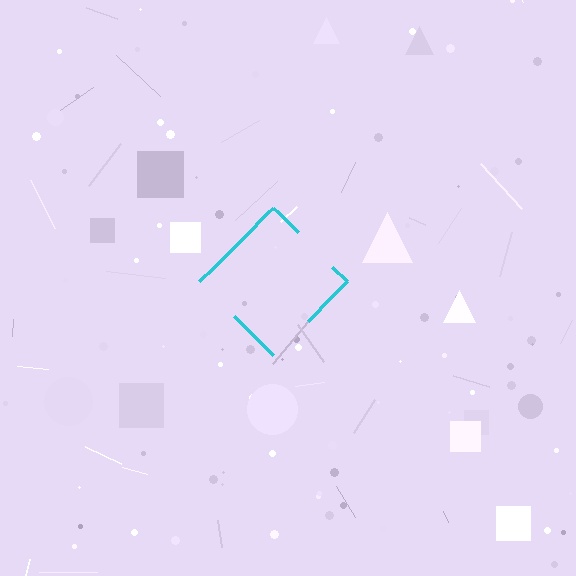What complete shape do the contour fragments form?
The contour fragments form a diamond.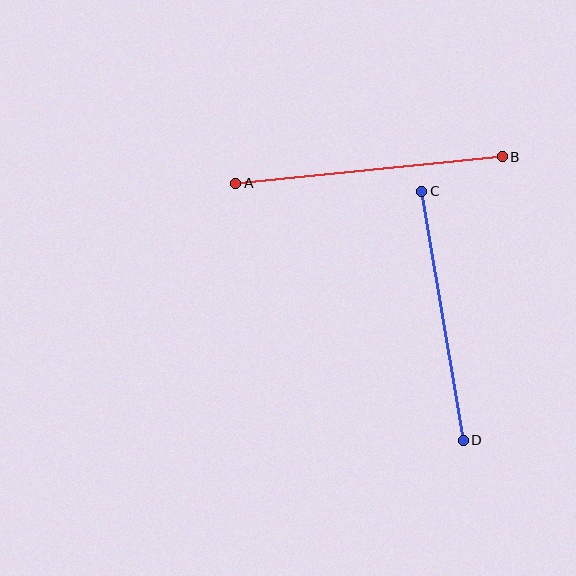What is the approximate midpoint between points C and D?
The midpoint is at approximately (443, 316) pixels.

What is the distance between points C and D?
The distance is approximately 253 pixels.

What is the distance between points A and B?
The distance is approximately 268 pixels.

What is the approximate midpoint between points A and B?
The midpoint is at approximately (369, 170) pixels.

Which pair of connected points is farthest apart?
Points A and B are farthest apart.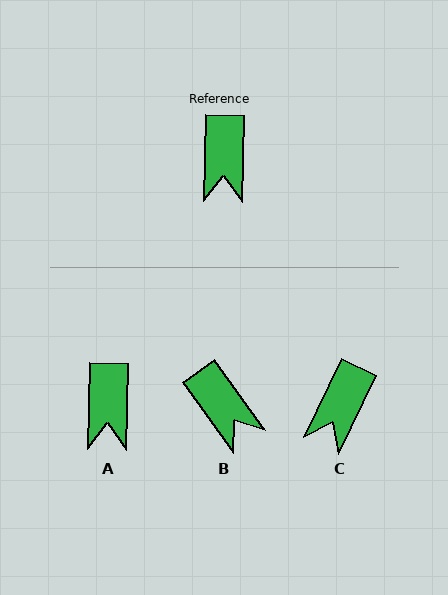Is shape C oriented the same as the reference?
No, it is off by about 24 degrees.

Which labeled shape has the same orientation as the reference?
A.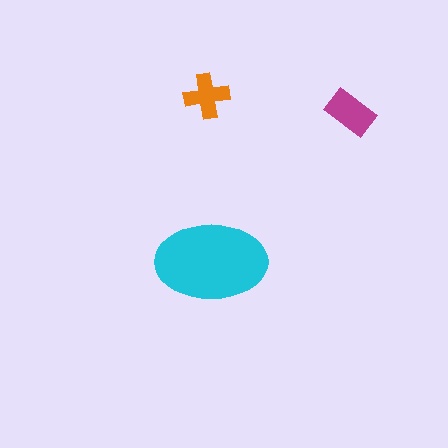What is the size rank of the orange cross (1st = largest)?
3rd.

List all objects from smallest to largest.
The orange cross, the magenta rectangle, the cyan ellipse.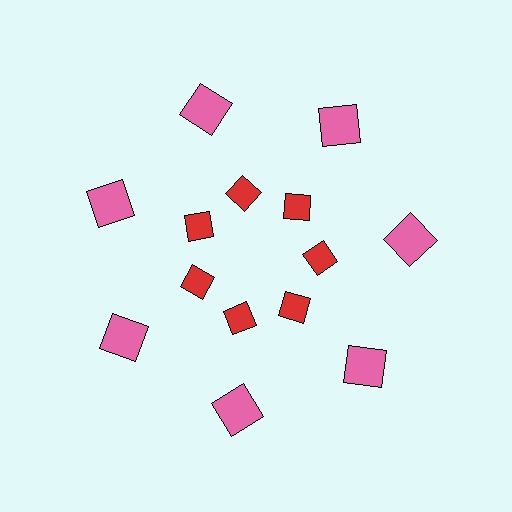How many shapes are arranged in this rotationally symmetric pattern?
There are 14 shapes, arranged in 7 groups of 2.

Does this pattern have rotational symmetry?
Yes, this pattern has 7-fold rotational symmetry. It looks the same after rotating 51 degrees around the center.